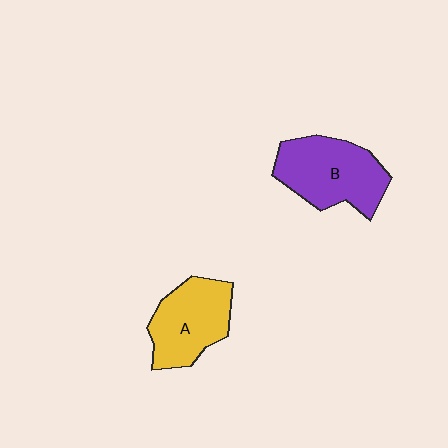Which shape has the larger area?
Shape B (purple).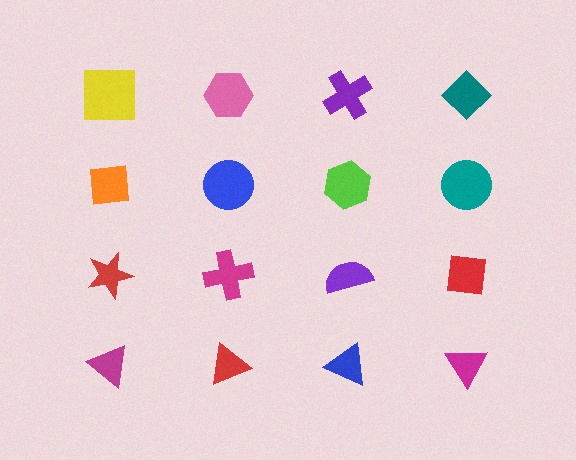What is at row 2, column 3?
A lime hexagon.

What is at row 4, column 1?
A magenta triangle.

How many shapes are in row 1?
4 shapes.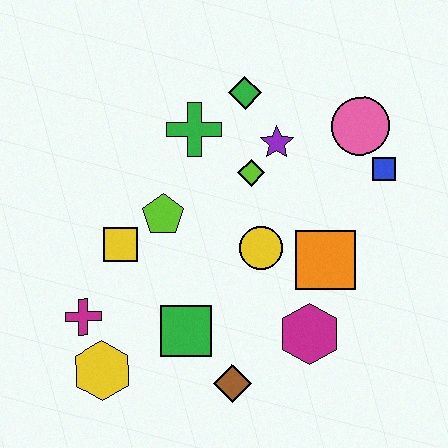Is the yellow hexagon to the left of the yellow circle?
Yes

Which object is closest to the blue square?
The pink circle is closest to the blue square.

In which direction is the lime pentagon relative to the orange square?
The lime pentagon is to the left of the orange square.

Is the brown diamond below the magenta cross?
Yes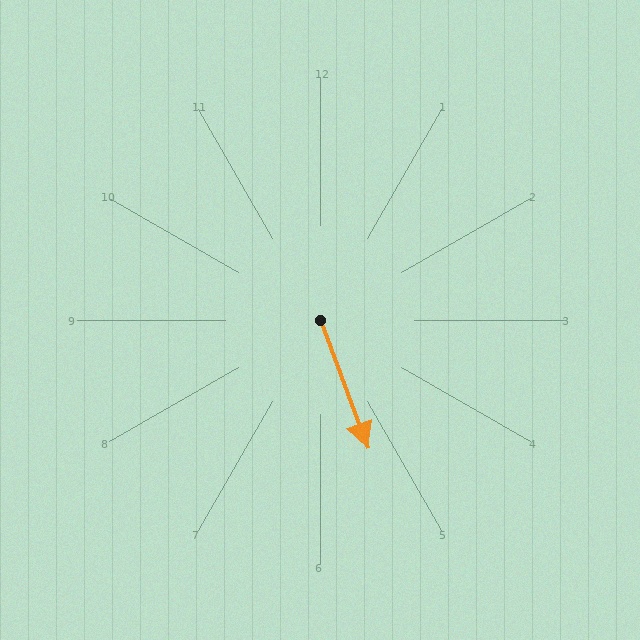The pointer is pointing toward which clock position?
Roughly 5 o'clock.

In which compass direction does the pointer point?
South.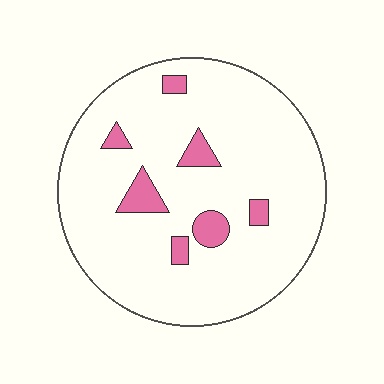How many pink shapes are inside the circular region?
7.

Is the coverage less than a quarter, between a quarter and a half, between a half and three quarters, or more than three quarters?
Less than a quarter.